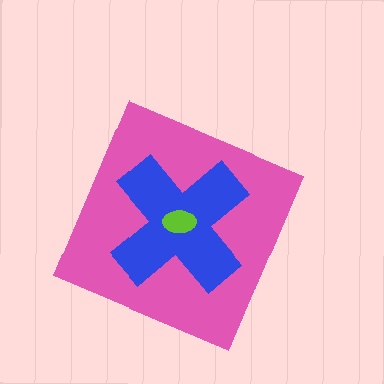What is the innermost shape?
The lime ellipse.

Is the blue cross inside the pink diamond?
Yes.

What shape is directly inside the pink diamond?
The blue cross.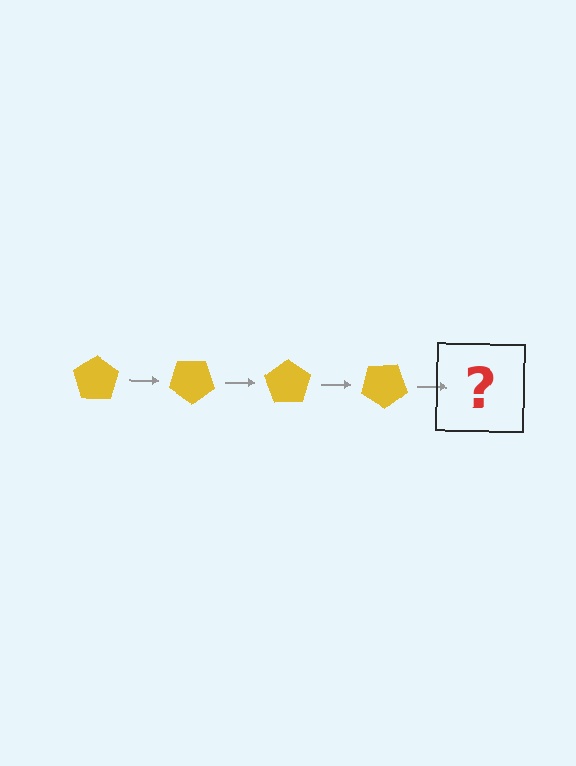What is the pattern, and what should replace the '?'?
The pattern is that the pentagon rotates 35 degrees each step. The '?' should be a yellow pentagon rotated 140 degrees.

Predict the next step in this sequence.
The next step is a yellow pentagon rotated 140 degrees.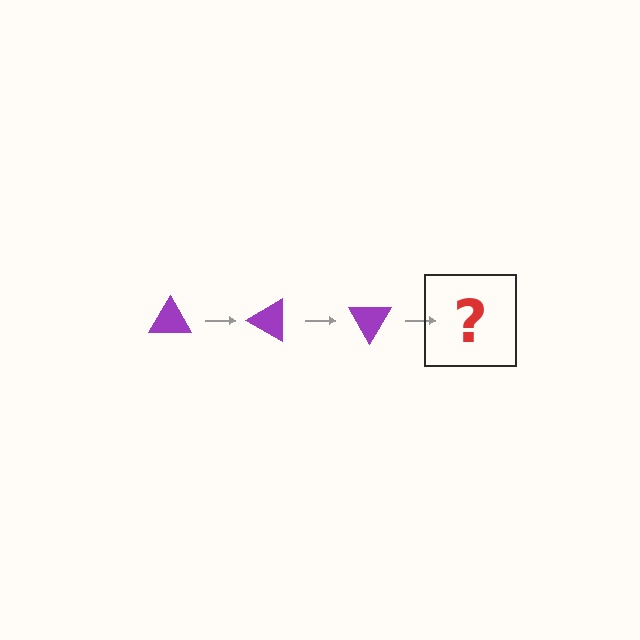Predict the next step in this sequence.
The next step is a purple triangle rotated 90 degrees.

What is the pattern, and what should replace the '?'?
The pattern is that the triangle rotates 30 degrees each step. The '?' should be a purple triangle rotated 90 degrees.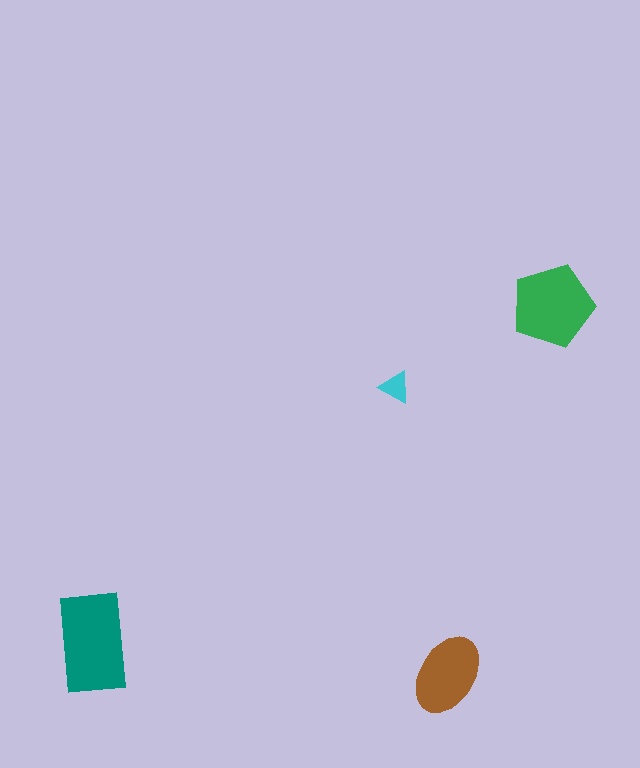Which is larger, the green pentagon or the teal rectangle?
The teal rectangle.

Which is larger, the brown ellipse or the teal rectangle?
The teal rectangle.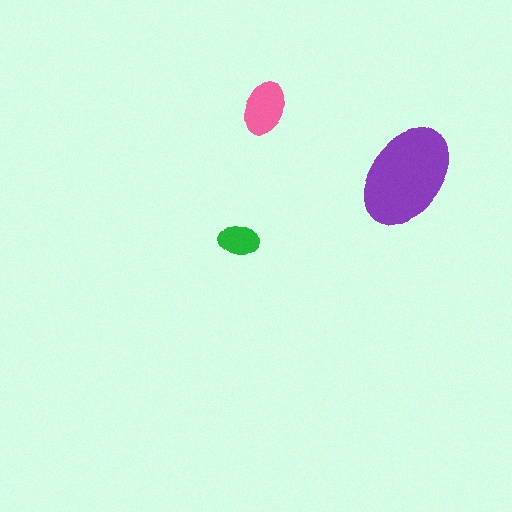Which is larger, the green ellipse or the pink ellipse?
The pink one.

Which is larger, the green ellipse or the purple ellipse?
The purple one.